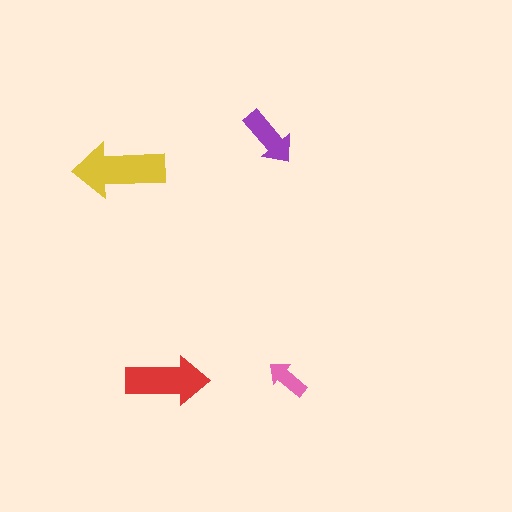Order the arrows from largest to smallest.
the yellow one, the red one, the purple one, the pink one.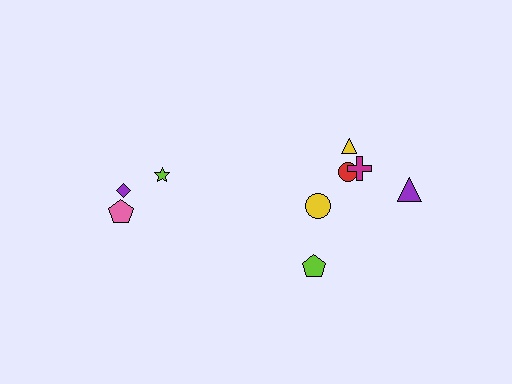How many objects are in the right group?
There are 6 objects.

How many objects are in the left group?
There are 3 objects.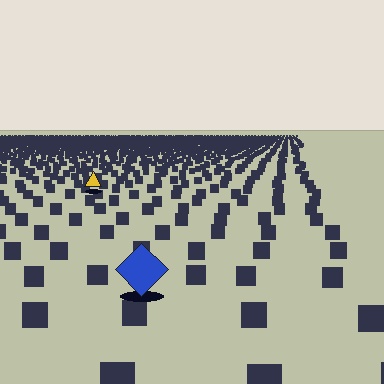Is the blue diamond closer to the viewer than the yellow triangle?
Yes. The blue diamond is closer — you can tell from the texture gradient: the ground texture is coarser near it.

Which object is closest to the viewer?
The blue diamond is closest. The texture marks near it are larger and more spread out.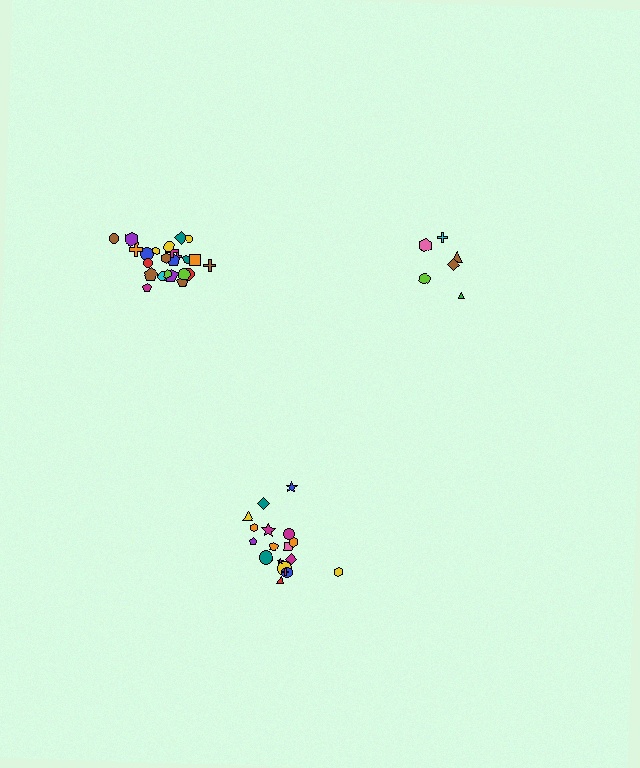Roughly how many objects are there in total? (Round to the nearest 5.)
Roughly 50 objects in total.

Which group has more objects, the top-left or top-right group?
The top-left group.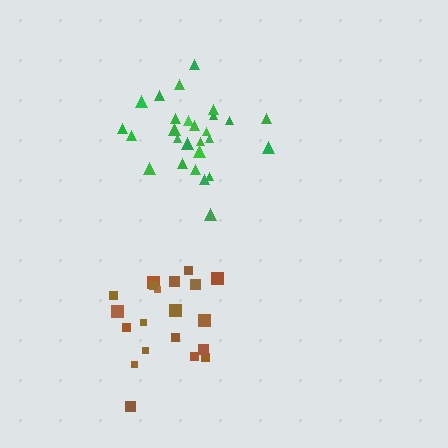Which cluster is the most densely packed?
Green.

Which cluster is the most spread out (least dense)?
Brown.